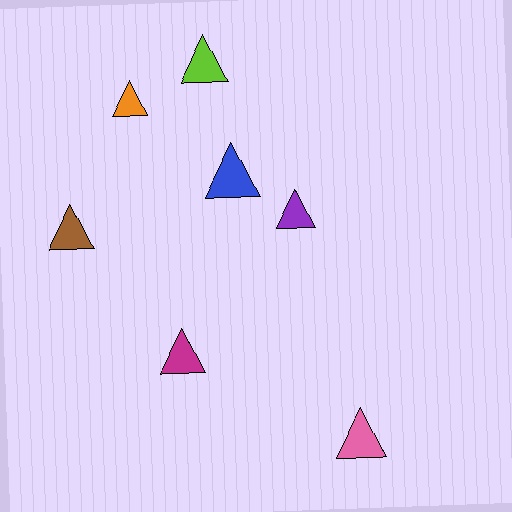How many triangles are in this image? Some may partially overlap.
There are 7 triangles.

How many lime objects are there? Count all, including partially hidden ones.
There is 1 lime object.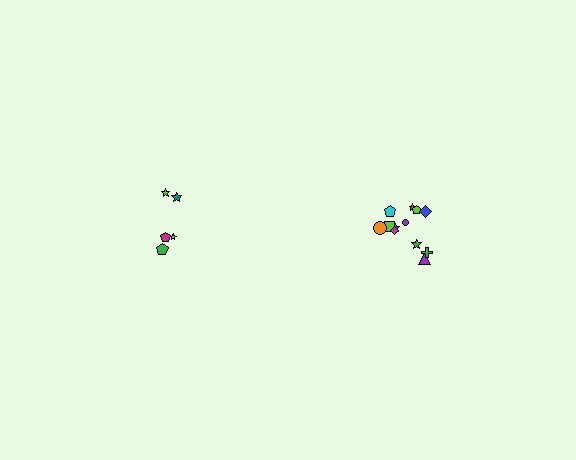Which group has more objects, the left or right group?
The right group.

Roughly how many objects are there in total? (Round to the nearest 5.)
Roughly 15 objects in total.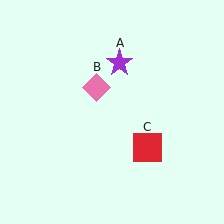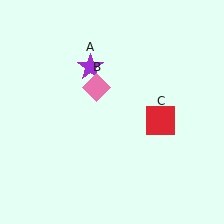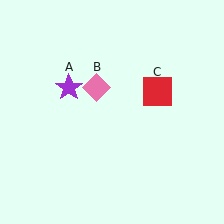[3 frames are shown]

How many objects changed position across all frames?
2 objects changed position: purple star (object A), red square (object C).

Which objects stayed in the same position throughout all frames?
Pink diamond (object B) remained stationary.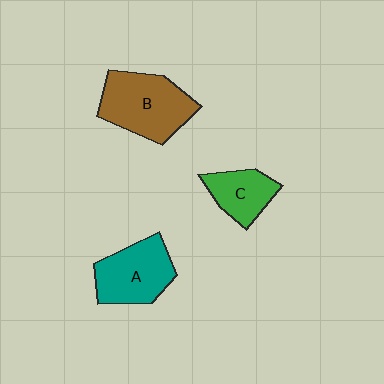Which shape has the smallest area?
Shape C (green).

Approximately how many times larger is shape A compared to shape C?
Approximately 1.5 times.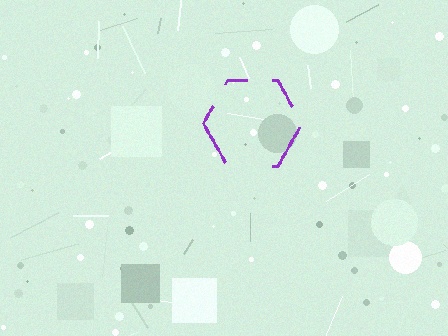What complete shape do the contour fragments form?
The contour fragments form a hexagon.